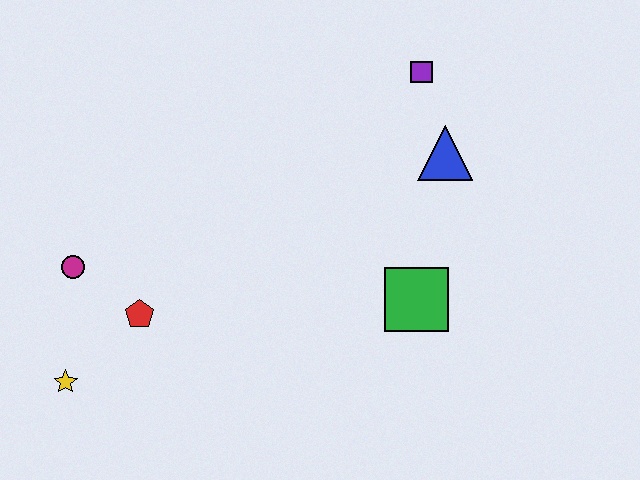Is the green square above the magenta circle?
No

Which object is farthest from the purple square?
The yellow star is farthest from the purple square.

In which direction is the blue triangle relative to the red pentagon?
The blue triangle is to the right of the red pentagon.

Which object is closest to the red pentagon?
The magenta circle is closest to the red pentagon.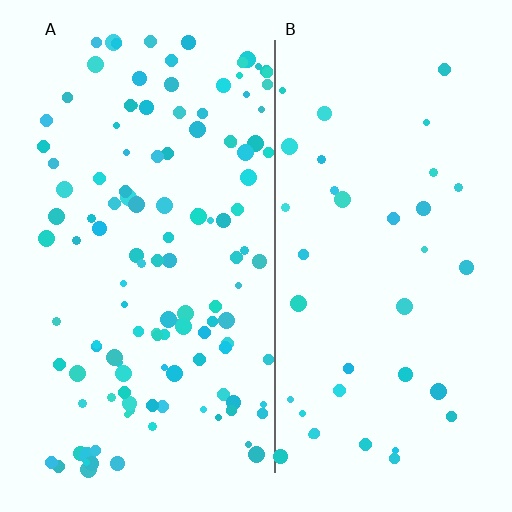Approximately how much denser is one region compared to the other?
Approximately 3.2× — region A over region B.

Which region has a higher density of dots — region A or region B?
A (the left).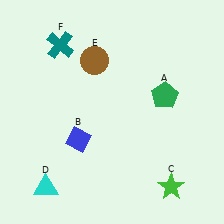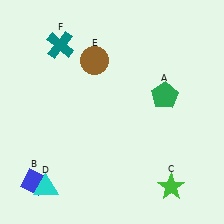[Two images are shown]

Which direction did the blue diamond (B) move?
The blue diamond (B) moved left.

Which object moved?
The blue diamond (B) moved left.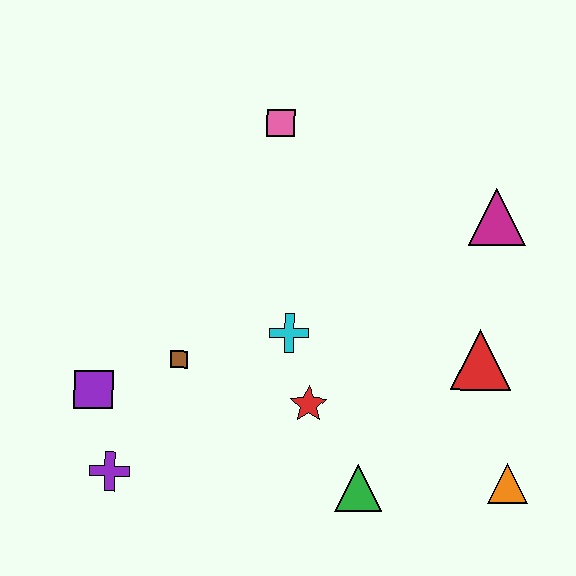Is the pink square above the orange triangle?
Yes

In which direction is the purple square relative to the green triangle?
The purple square is to the left of the green triangle.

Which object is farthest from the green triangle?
The pink square is farthest from the green triangle.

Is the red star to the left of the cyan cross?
No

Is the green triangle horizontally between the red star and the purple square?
No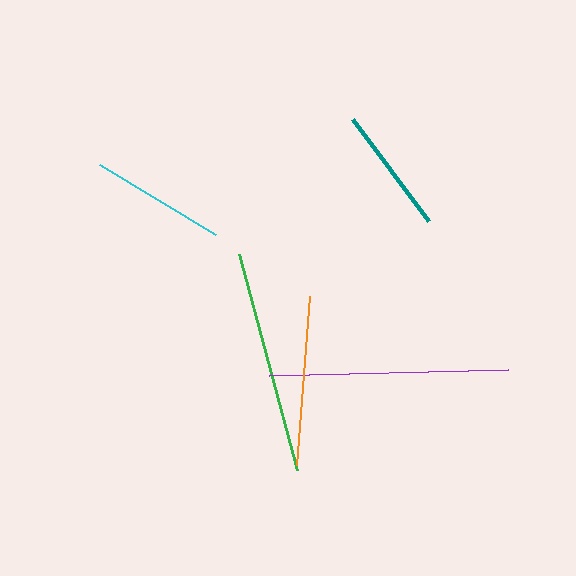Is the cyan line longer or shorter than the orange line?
The orange line is longer than the cyan line.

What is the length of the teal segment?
The teal segment is approximately 127 pixels long.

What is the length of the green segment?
The green segment is approximately 224 pixels long.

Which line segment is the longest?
The purple line is the longest at approximately 239 pixels.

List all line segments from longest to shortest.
From longest to shortest: purple, green, orange, cyan, teal.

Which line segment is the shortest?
The teal line is the shortest at approximately 127 pixels.